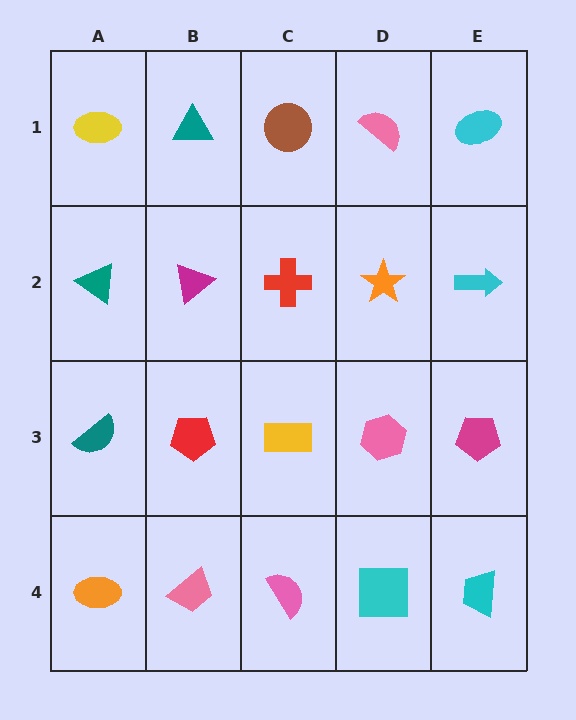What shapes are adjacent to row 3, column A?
A teal triangle (row 2, column A), an orange ellipse (row 4, column A), a red pentagon (row 3, column B).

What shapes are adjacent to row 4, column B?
A red pentagon (row 3, column B), an orange ellipse (row 4, column A), a pink semicircle (row 4, column C).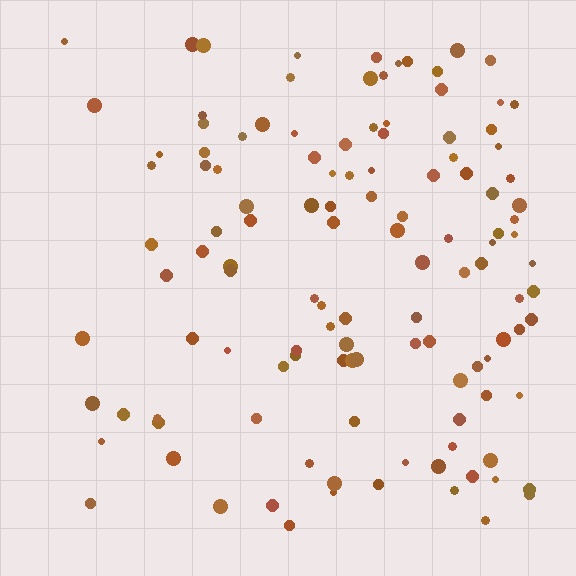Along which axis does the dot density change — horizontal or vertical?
Horizontal.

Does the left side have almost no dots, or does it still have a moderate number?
Still a moderate number, just noticeably fewer than the right.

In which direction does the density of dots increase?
From left to right, with the right side densest.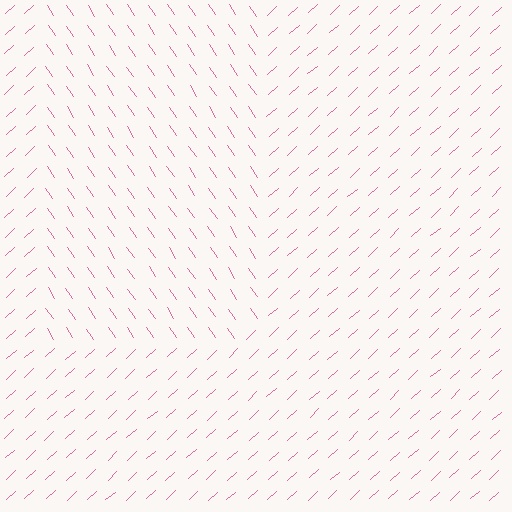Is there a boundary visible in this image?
Yes, there is a texture boundary formed by a change in line orientation.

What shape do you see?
I see a rectangle.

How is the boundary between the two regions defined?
The boundary is defined purely by a change in line orientation (approximately 82 degrees difference). All lines are the same color and thickness.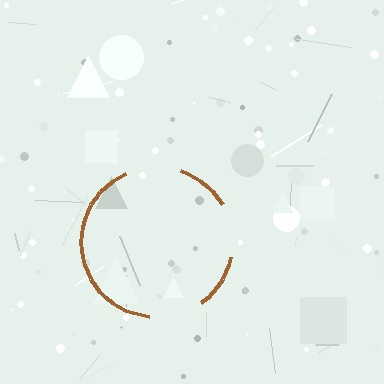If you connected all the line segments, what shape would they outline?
They would outline a circle.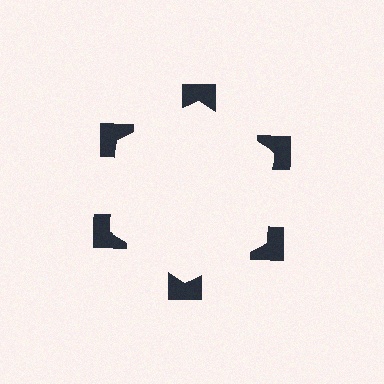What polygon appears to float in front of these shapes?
An illusory hexagon — its edges are inferred from the aligned wedge cuts in the notched squares, not physically drawn.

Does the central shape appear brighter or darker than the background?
It typically appears slightly brighter than the background, even though no actual brightness change is drawn.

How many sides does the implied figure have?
6 sides.